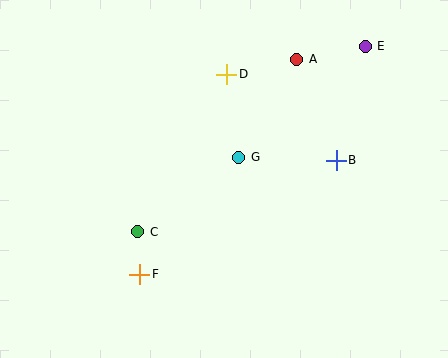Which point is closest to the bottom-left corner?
Point F is closest to the bottom-left corner.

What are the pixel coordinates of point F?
Point F is at (140, 274).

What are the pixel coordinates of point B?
Point B is at (336, 160).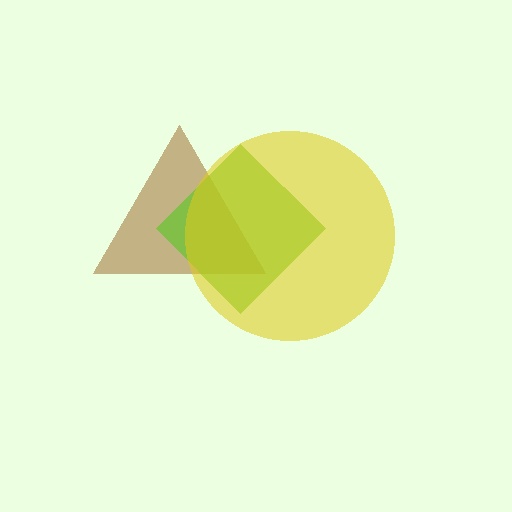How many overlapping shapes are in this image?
There are 3 overlapping shapes in the image.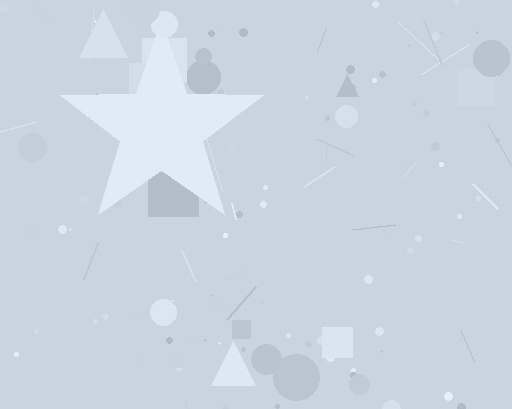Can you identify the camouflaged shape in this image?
The camouflaged shape is a star.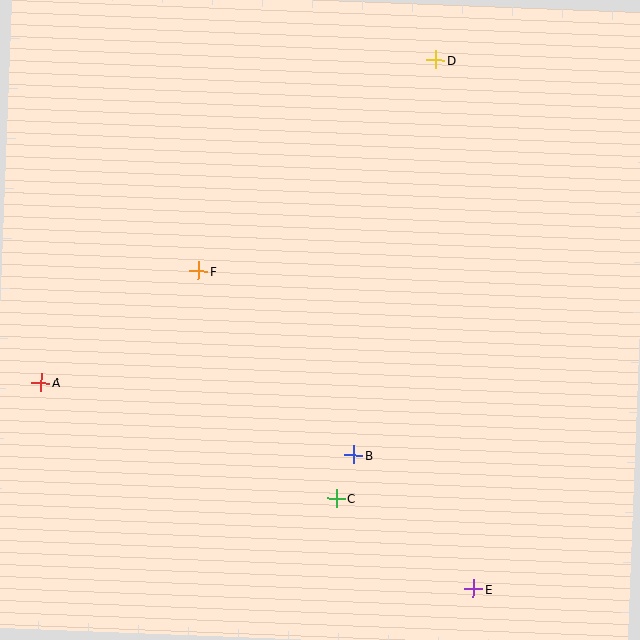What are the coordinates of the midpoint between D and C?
The midpoint between D and C is at (386, 279).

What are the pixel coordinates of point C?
Point C is at (336, 498).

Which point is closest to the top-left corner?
Point F is closest to the top-left corner.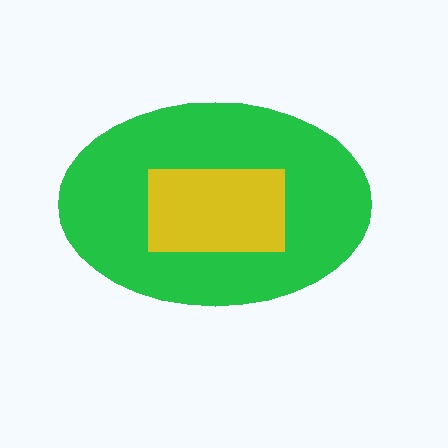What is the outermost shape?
The green ellipse.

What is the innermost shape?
The yellow rectangle.